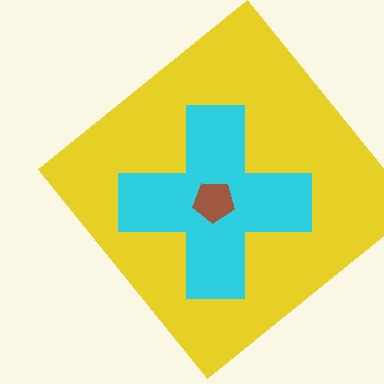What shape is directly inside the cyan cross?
The brown pentagon.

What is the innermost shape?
The brown pentagon.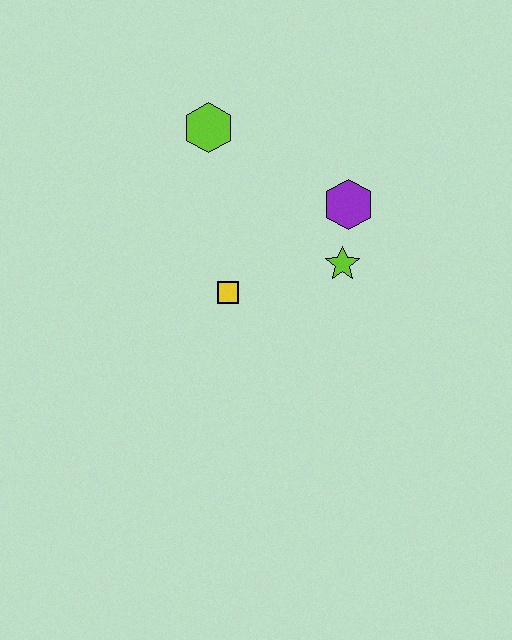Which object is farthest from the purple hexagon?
The lime hexagon is farthest from the purple hexagon.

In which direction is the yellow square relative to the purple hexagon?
The yellow square is to the left of the purple hexagon.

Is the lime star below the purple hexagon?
Yes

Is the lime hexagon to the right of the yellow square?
No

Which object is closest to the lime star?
The purple hexagon is closest to the lime star.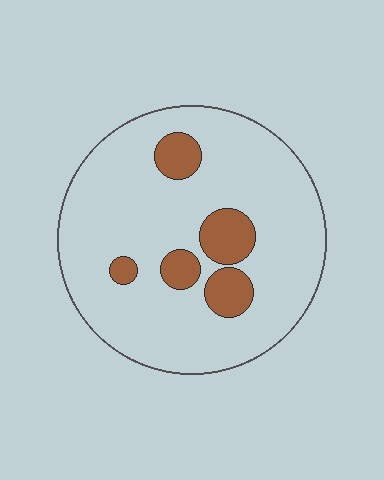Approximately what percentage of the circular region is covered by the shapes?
Approximately 15%.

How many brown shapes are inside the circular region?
5.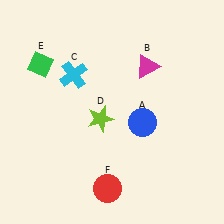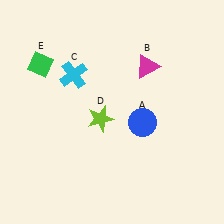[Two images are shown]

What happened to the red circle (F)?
The red circle (F) was removed in Image 2. It was in the bottom-left area of Image 1.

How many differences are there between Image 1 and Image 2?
There is 1 difference between the two images.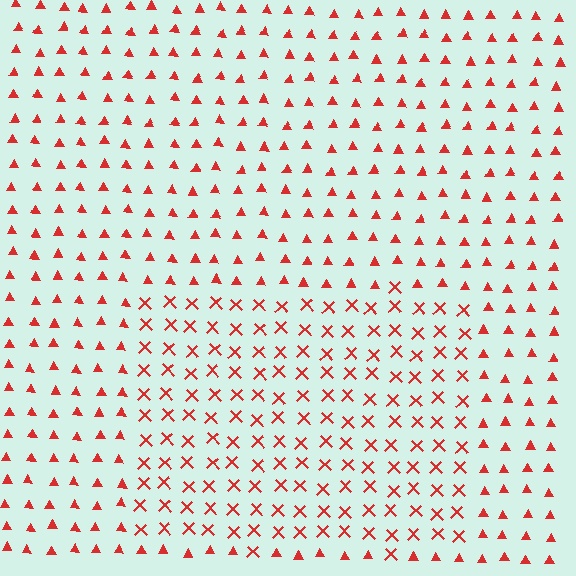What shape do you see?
I see a rectangle.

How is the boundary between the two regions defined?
The boundary is defined by a change in element shape: X marks inside vs. triangles outside. All elements share the same color and spacing.